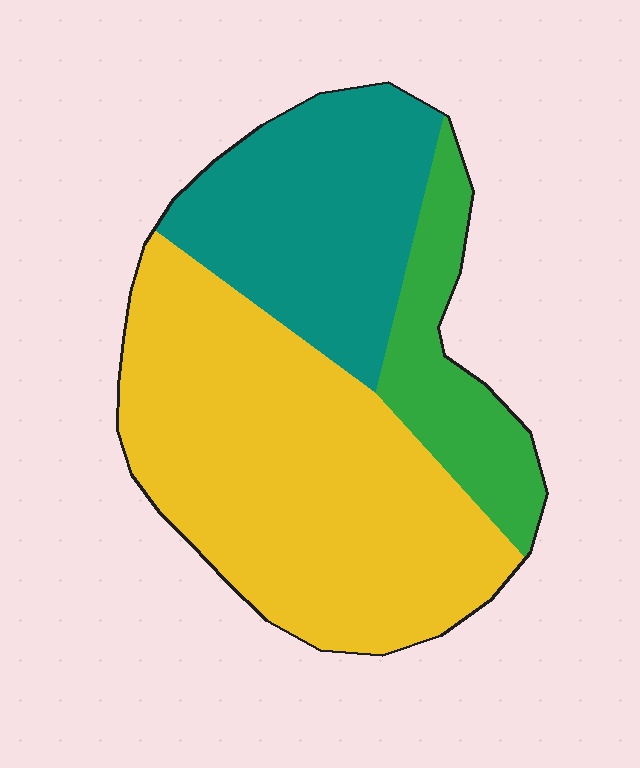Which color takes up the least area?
Green, at roughly 15%.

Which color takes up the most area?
Yellow, at roughly 55%.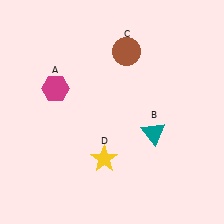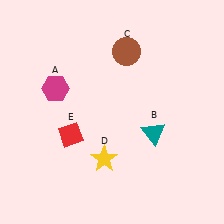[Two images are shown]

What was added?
A red diamond (E) was added in Image 2.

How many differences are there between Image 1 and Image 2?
There is 1 difference between the two images.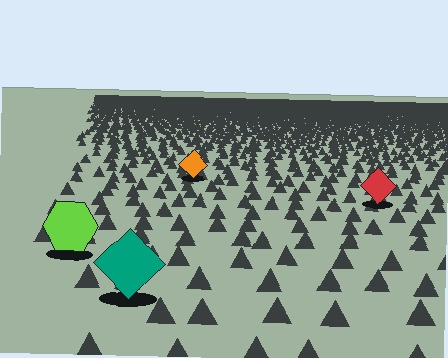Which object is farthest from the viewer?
The orange diamond is farthest from the viewer. It appears smaller and the ground texture around it is denser.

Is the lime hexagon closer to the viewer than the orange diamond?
Yes. The lime hexagon is closer — you can tell from the texture gradient: the ground texture is coarser near it.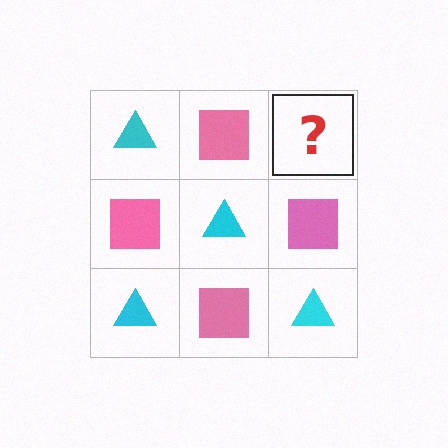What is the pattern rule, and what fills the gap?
The rule is that it alternates cyan triangle and pink square in a checkerboard pattern. The gap should be filled with a cyan triangle.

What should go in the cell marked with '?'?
The missing cell should contain a cyan triangle.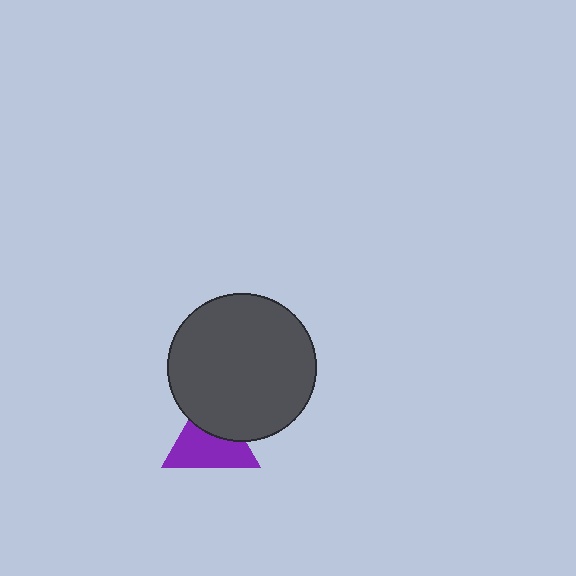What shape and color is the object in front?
The object in front is a dark gray circle.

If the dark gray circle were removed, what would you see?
You would see the complete purple triangle.